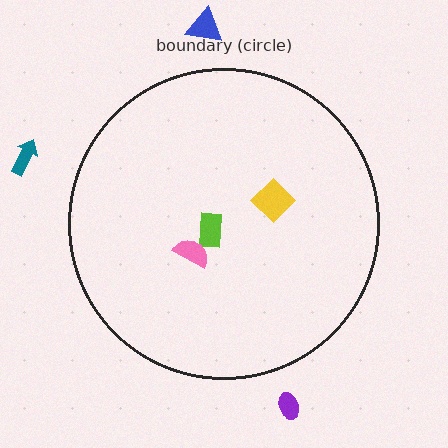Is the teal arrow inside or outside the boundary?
Outside.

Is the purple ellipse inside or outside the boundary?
Outside.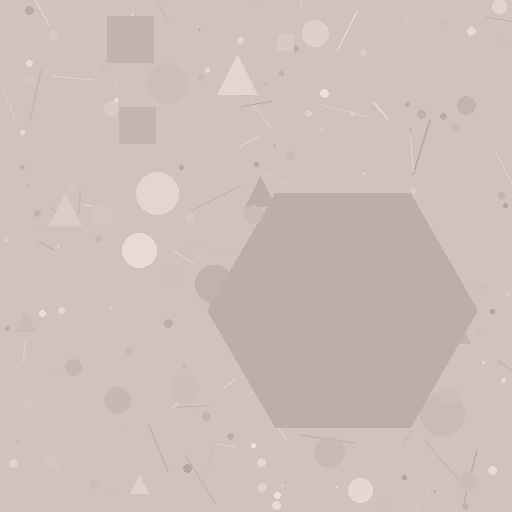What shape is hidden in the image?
A hexagon is hidden in the image.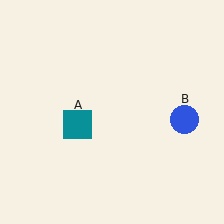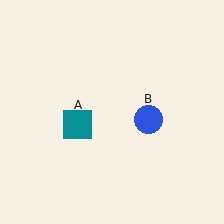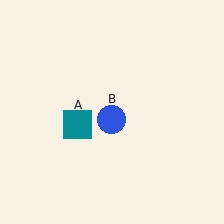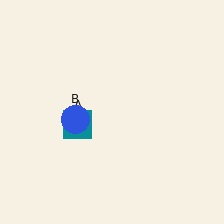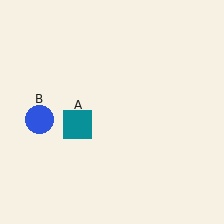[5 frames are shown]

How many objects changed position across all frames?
1 object changed position: blue circle (object B).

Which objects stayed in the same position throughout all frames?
Teal square (object A) remained stationary.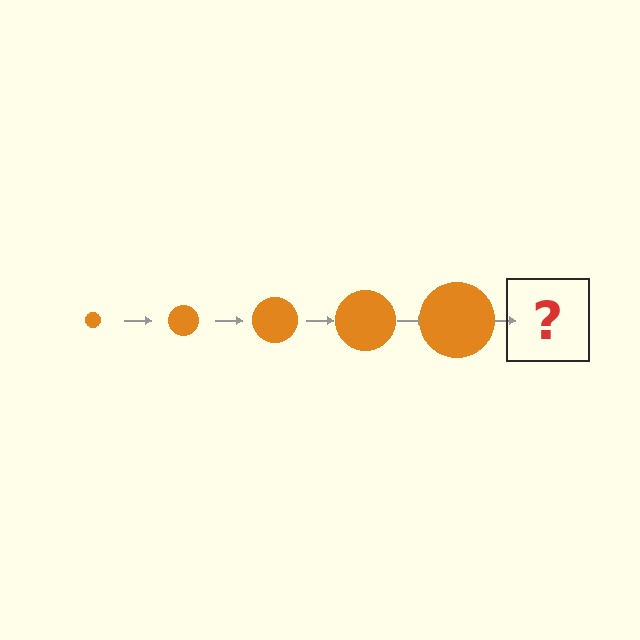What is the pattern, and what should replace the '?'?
The pattern is that the circle gets progressively larger each step. The '?' should be an orange circle, larger than the previous one.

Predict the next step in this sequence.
The next step is an orange circle, larger than the previous one.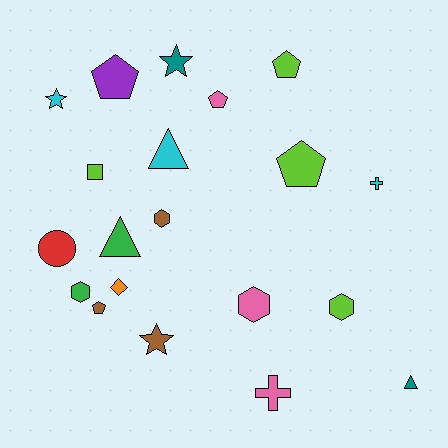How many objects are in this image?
There are 20 objects.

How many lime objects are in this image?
There are 4 lime objects.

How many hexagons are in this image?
There are 4 hexagons.